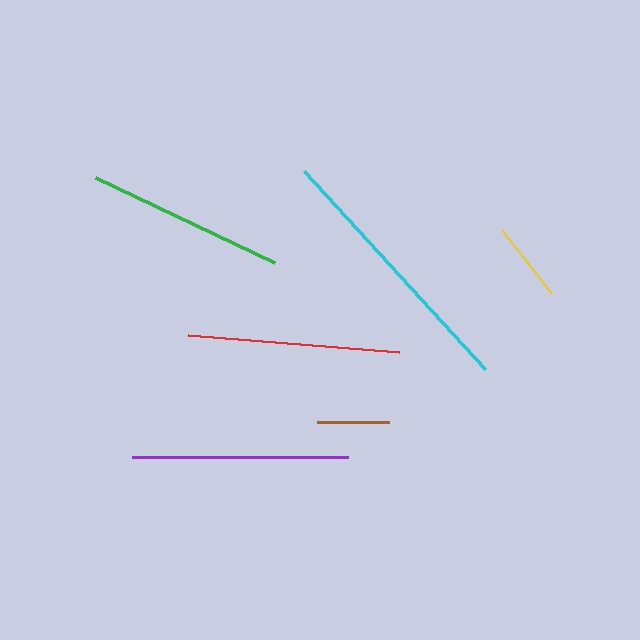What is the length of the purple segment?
The purple segment is approximately 216 pixels long.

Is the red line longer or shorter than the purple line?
The purple line is longer than the red line.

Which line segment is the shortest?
The brown line is the shortest at approximately 72 pixels.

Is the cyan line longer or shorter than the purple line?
The cyan line is longer than the purple line.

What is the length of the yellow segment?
The yellow segment is approximately 82 pixels long.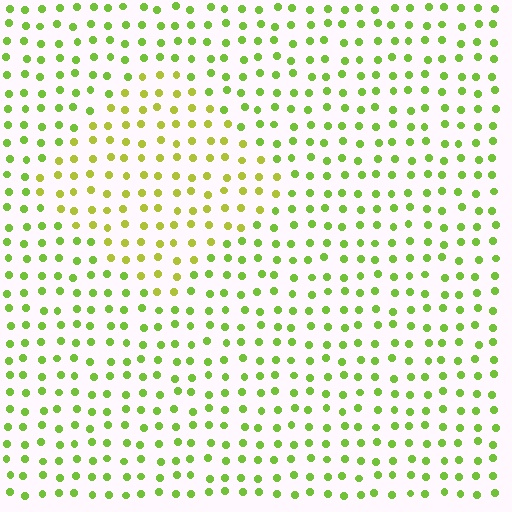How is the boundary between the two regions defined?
The boundary is defined purely by a slight shift in hue (about 27 degrees). Spacing, size, and orientation are identical on both sides.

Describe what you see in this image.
The image is filled with small lime elements in a uniform arrangement. A diamond-shaped region is visible where the elements are tinted to a slightly different hue, forming a subtle color boundary.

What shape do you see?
I see a diamond.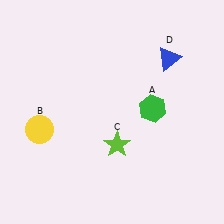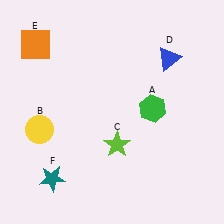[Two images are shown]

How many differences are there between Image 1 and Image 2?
There are 2 differences between the two images.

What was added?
An orange square (E), a teal star (F) were added in Image 2.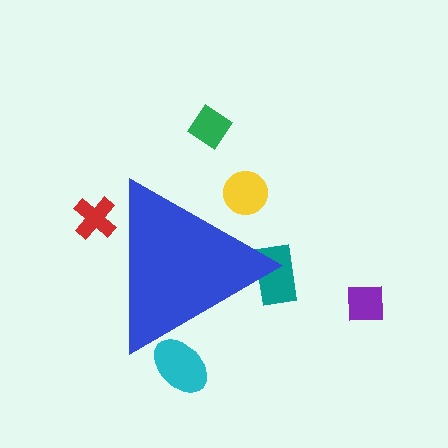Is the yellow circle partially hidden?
Yes, the yellow circle is partially hidden behind the blue triangle.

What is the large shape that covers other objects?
A blue triangle.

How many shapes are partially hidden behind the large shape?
4 shapes are partially hidden.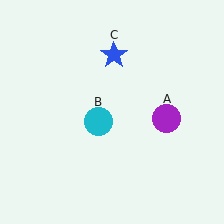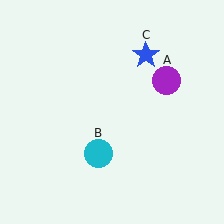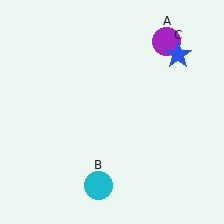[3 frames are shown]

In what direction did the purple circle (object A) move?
The purple circle (object A) moved up.